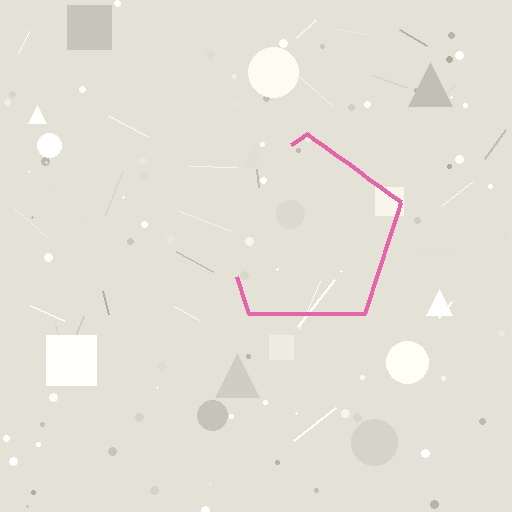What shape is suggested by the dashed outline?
The dashed outline suggests a pentagon.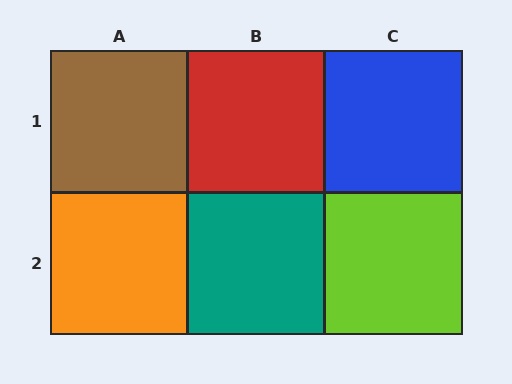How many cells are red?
1 cell is red.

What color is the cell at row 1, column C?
Blue.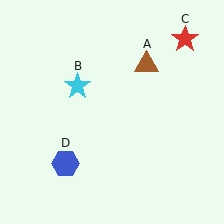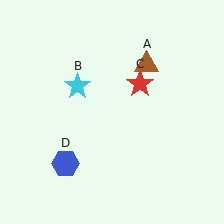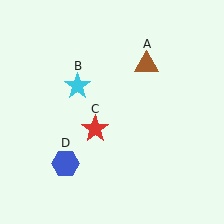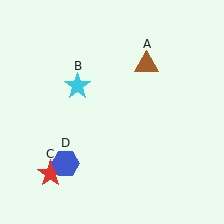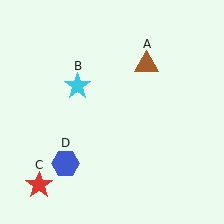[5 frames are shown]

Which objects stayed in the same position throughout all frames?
Brown triangle (object A) and cyan star (object B) and blue hexagon (object D) remained stationary.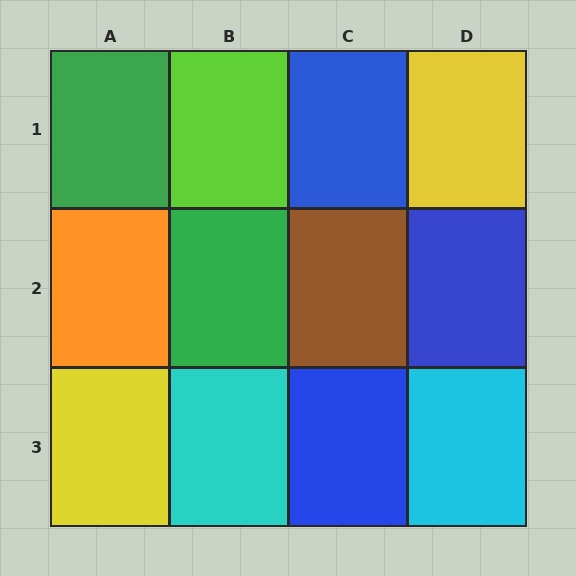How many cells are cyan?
2 cells are cyan.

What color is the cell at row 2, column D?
Blue.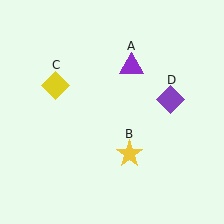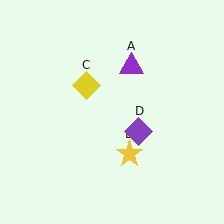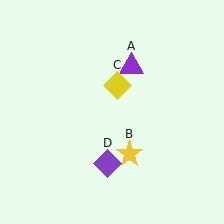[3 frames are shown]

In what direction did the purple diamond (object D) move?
The purple diamond (object D) moved down and to the left.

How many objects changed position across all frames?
2 objects changed position: yellow diamond (object C), purple diamond (object D).